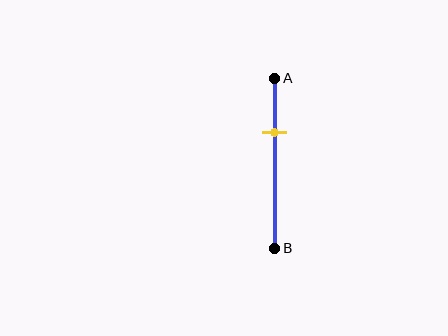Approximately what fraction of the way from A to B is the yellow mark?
The yellow mark is approximately 30% of the way from A to B.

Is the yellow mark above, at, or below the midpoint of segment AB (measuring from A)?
The yellow mark is above the midpoint of segment AB.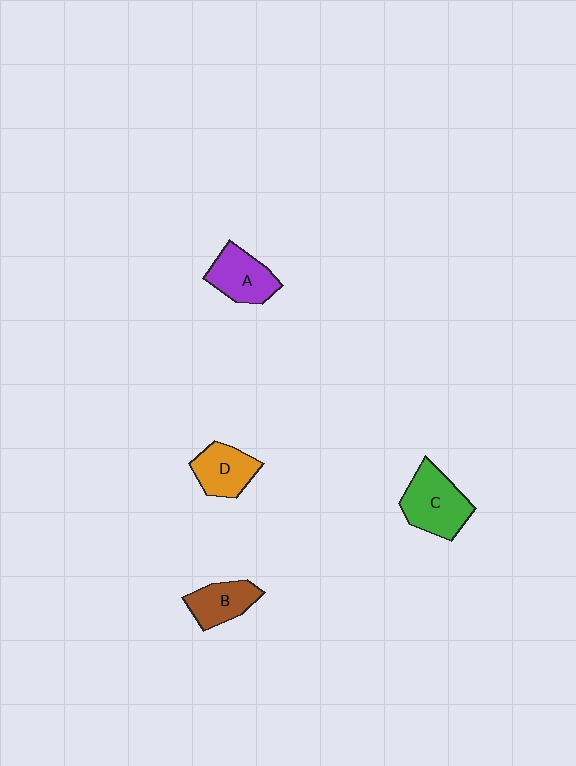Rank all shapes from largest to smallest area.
From largest to smallest: C (green), A (purple), D (orange), B (brown).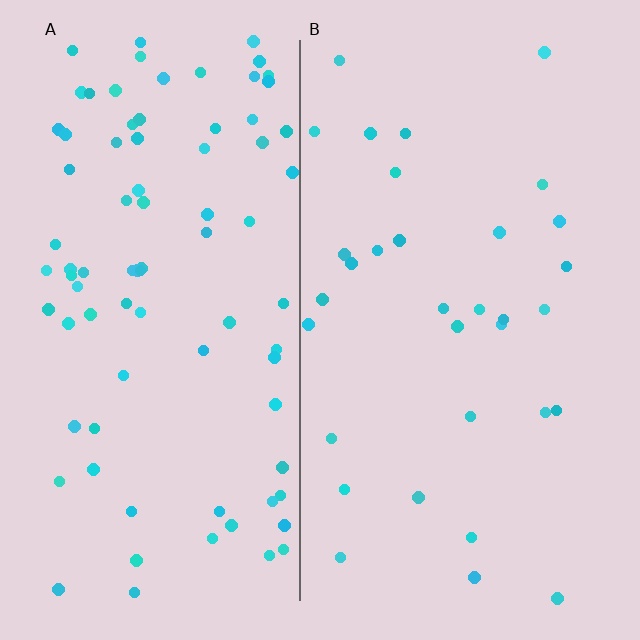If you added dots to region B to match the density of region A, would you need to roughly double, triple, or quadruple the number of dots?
Approximately triple.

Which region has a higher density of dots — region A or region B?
A (the left).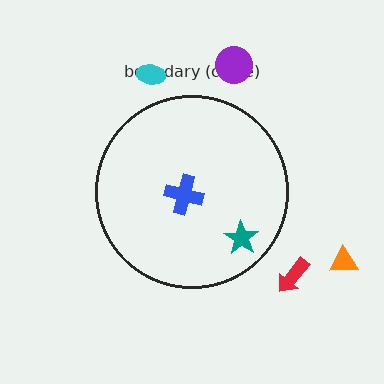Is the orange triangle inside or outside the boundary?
Outside.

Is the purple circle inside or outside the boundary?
Outside.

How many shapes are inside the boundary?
2 inside, 4 outside.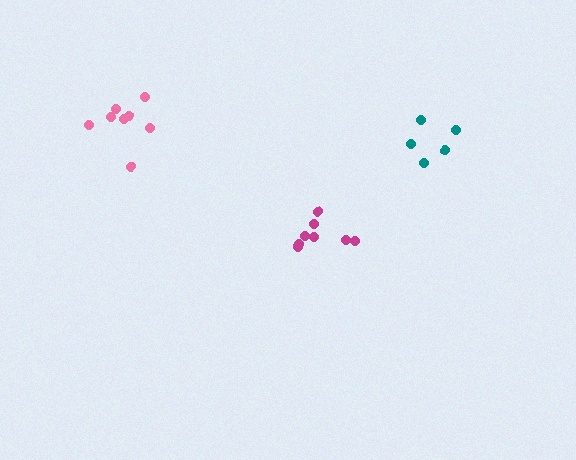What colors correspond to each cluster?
The clusters are colored: magenta, pink, teal.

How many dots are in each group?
Group 1: 8 dots, Group 2: 8 dots, Group 3: 5 dots (21 total).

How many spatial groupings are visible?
There are 3 spatial groupings.